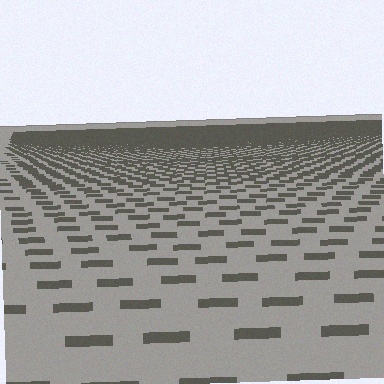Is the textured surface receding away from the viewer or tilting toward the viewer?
The surface is receding away from the viewer. Texture elements get smaller and denser toward the top.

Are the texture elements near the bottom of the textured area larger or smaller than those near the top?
Larger. Near the bottom, elements are closer to the viewer and appear at a bigger on-screen size.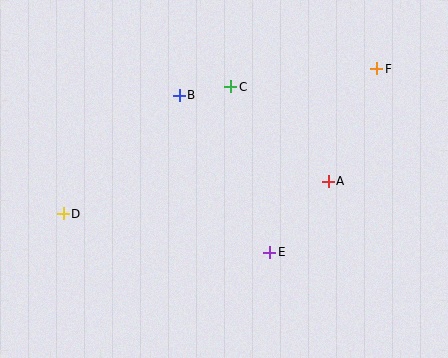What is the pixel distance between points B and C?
The distance between B and C is 52 pixels.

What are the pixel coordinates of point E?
Point E is at (270, 252).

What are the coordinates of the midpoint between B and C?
The midpoint between B and C is at (205, 91).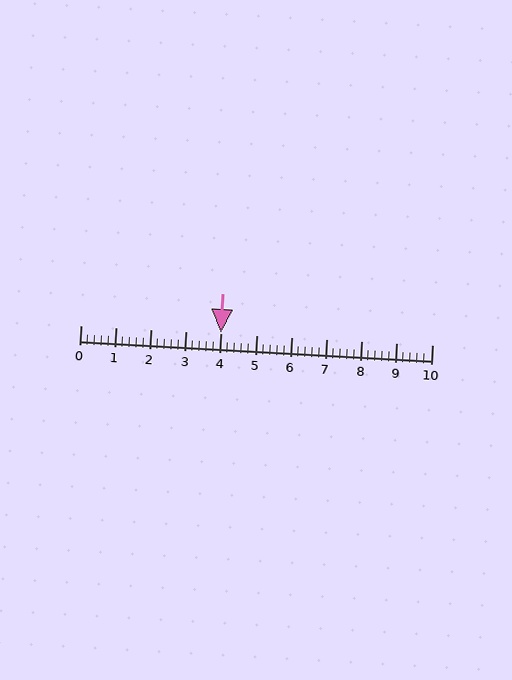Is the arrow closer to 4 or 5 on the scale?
The arrow is closer to 4.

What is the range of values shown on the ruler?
The ruler shows values from 0 to 10.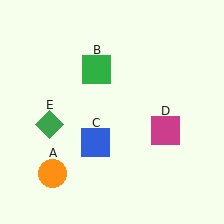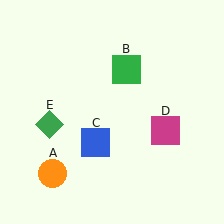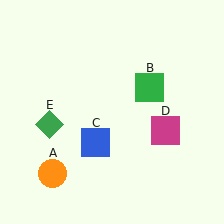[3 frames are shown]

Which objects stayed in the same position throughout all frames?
Orange circle (object A) and blue square (object C) and magenta square (object D) and green diamond (object E) remained stationary.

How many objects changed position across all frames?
1 object changed position: green square (object B).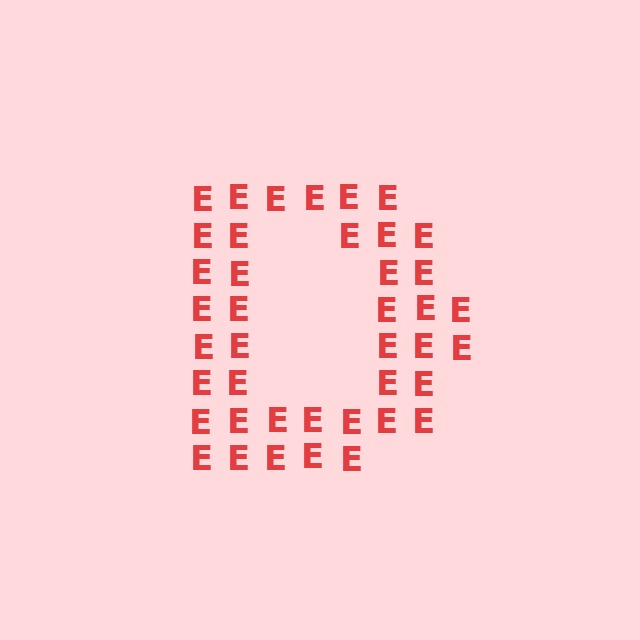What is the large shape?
The large shape is the letter D.